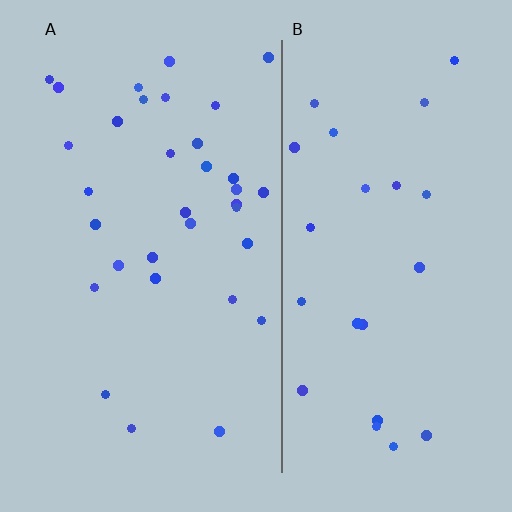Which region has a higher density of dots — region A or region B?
A (the left).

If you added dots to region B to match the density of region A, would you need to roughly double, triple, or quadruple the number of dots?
Approximately double.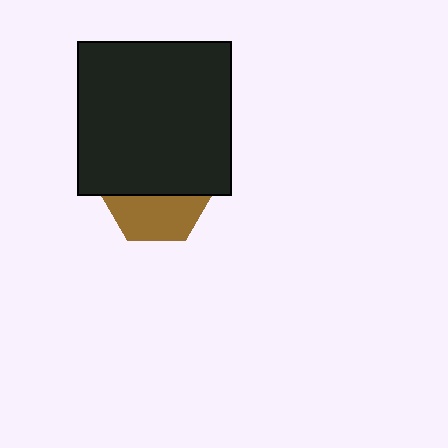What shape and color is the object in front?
The object in front is a black square.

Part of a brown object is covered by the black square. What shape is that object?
It is a hexagon.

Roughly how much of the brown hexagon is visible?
A small part of it is visible (roughly 44%).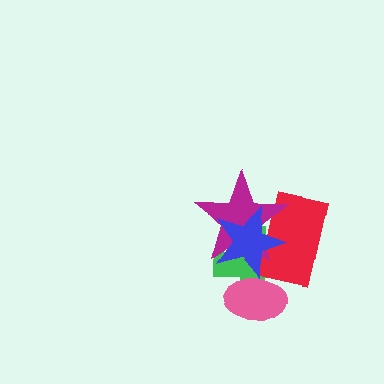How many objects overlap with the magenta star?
3 objects overlap with the magenta star.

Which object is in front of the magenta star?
The blue star is in front of the magenta star.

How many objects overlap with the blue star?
4 objects overlap with the blue star.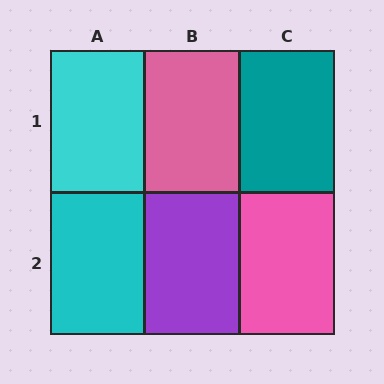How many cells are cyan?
2 cells are cyan.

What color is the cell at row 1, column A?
Cyan.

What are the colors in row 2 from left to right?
Cyan, purple, pink.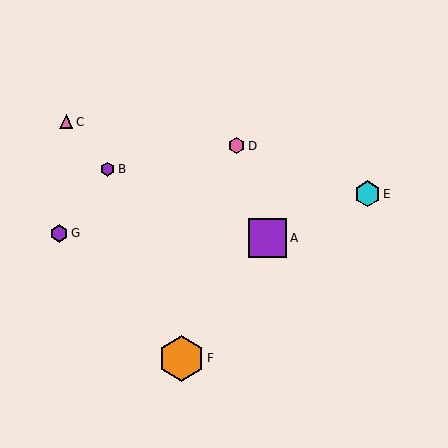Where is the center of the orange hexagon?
The center of the orange hexagon is at (181, 358).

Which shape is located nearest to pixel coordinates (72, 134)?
The pink triangle (labeled C) at (66, 122) is nearest to that location.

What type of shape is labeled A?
Shape A is a purple square.